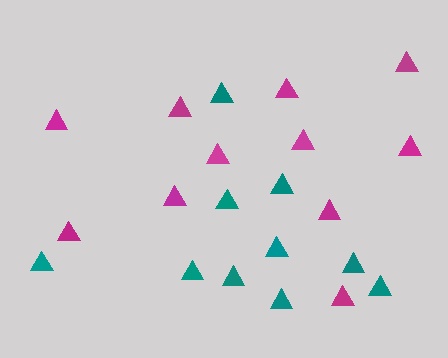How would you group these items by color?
There are 2 groups: one group of magenta triangles (11) and one group of teal triangles (10).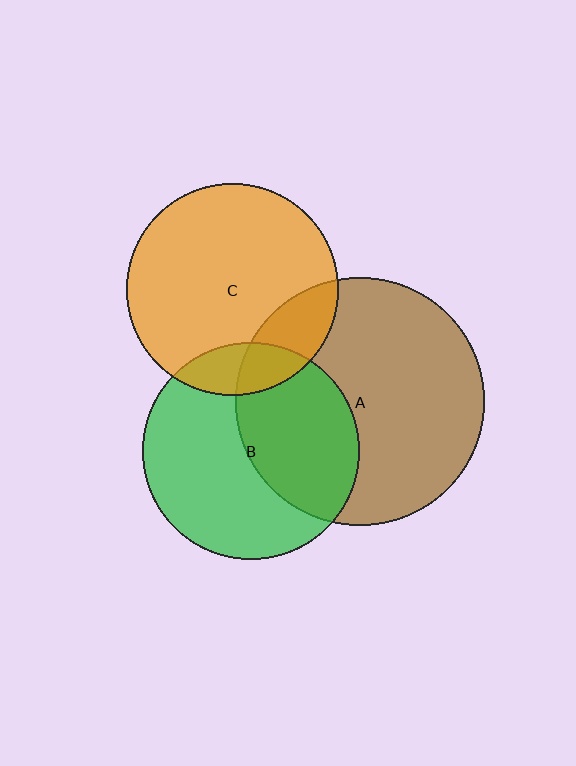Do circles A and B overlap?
Yes.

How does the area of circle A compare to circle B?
Approximately 1.3 times.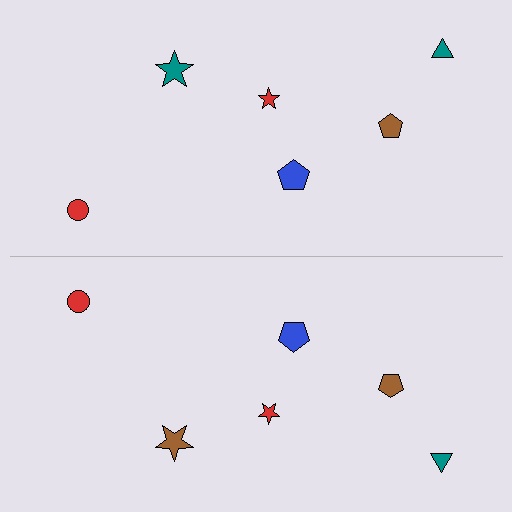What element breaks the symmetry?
The brown star on the bottom side breaks the symmetry — its mirror counterpart is teal.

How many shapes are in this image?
There are 12 shapes in this image.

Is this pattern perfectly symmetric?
No, the pattern is not perfectly symmetric. The brown star on the bottom side breaks the symmetry — its mirror counterpart is teal.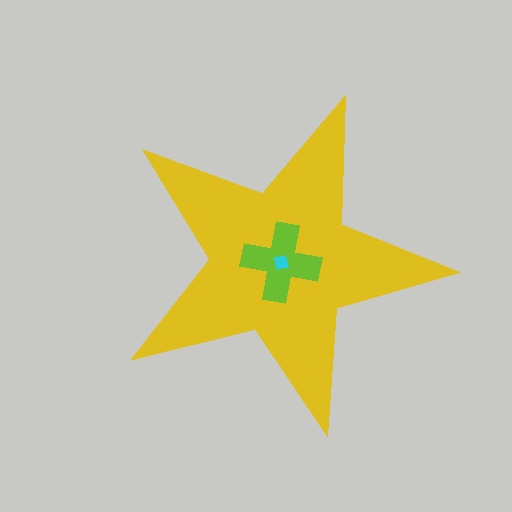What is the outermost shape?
The yellow star.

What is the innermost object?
The cyan square.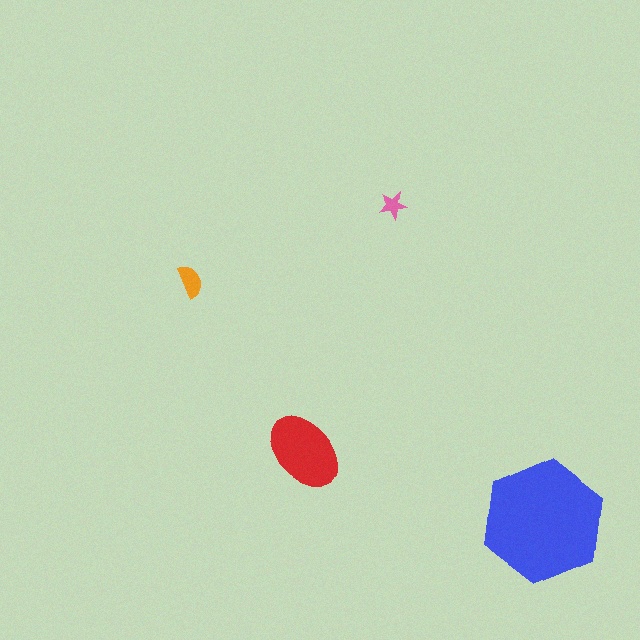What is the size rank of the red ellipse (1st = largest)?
2nd.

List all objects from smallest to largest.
The pink star, the orange semicircle, the red ellipse, the blue hexagon.